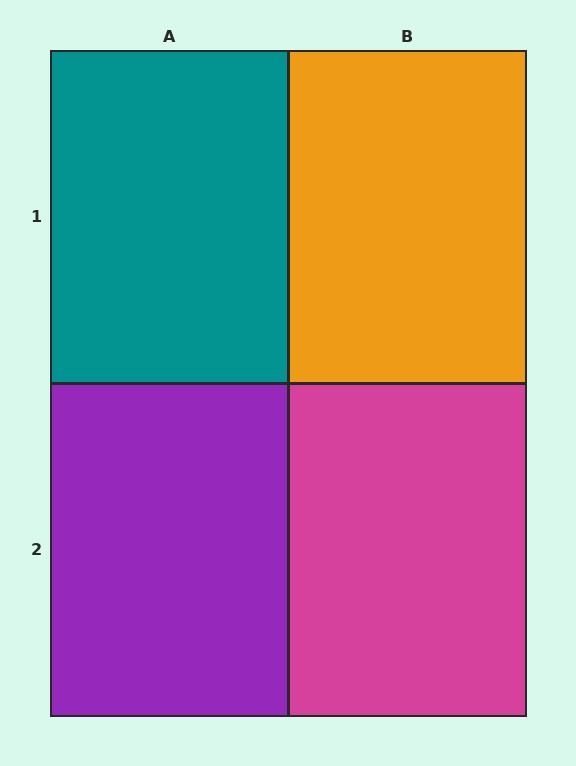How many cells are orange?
1 cell is orange.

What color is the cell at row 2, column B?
Magenta.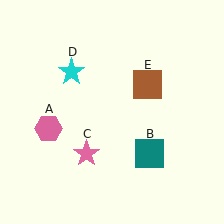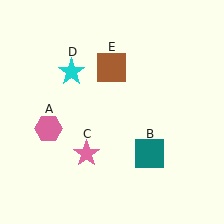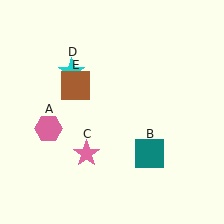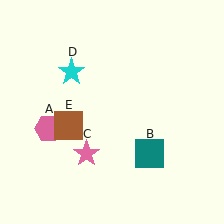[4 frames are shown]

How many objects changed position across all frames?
1 object changed position: brown square (object E).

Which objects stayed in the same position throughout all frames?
Pink hexagon (object A) and teal square (object B) and pink star (object C) and cyan star (object D) remained stationary.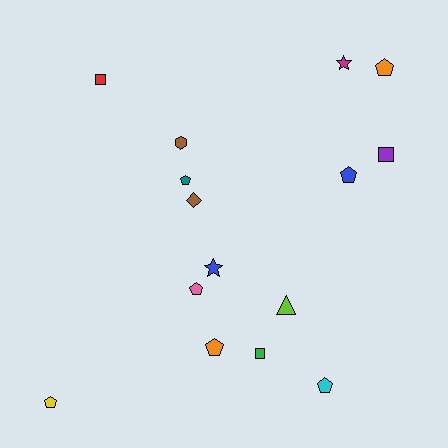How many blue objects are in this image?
There are 2 blue objects.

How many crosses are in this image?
There are no crosses.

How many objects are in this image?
There are 15 objects.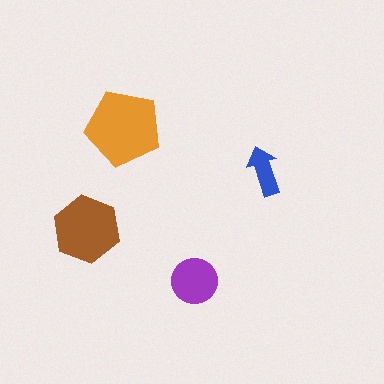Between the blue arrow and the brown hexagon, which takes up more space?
The brown hexagon.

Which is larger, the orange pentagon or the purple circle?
The orange pentagon.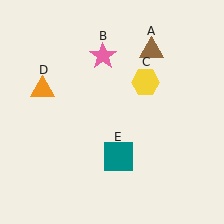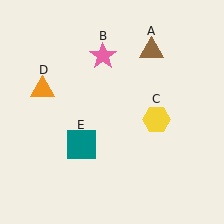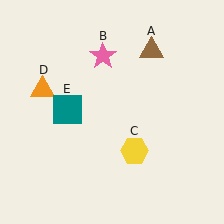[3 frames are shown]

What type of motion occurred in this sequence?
The yellow hexagon (object C), teal square (object E) rotated clockwise around the center of the scene.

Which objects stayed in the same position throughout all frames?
Brown triangle (object A) and pink star (object B) and orange triangle (object D) remained stationary.